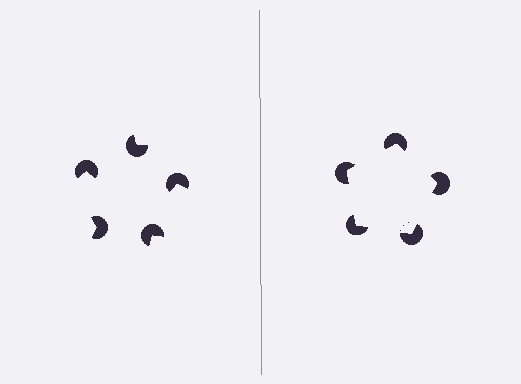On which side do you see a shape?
An illusory pentagon appears on the right side. On the left side the wedge cuts are rotated, so no coherent shape forms.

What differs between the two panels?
The pac-man discs are positioned identically on both sides; only the wedge orientations differ. On the right they align to a pentagon; on the left they are misaligned.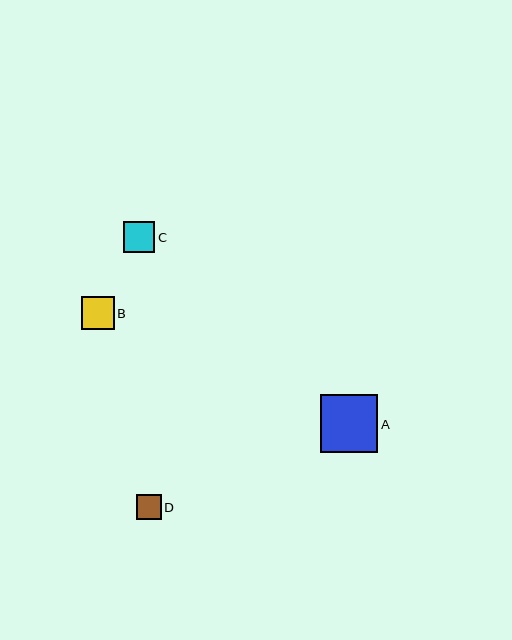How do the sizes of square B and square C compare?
Square B and square C are approximately the same size.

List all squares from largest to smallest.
From largest to smallest: A, B, C, D.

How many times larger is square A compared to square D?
Square A is approximately 2.3 times the size of square D.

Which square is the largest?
Square A is the largest with a size of approximately 57 pixels.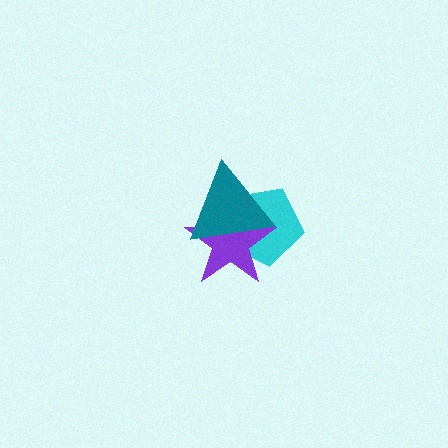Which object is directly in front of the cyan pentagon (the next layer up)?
The purple star is directly in front of the cyan pentagon.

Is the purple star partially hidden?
Yes, it is partially covered by another shape.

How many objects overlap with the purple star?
2 objects overlap with the purple star.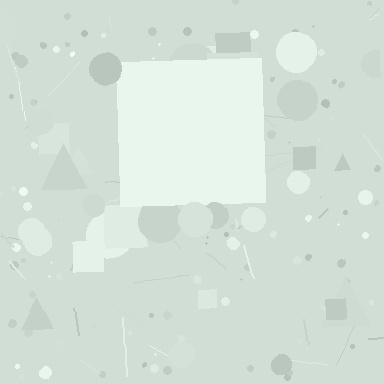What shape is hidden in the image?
A square is hidden in the image.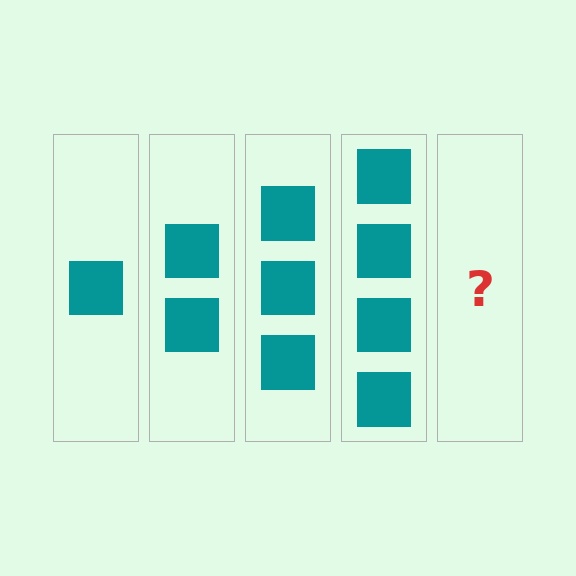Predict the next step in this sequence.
The next step is 5 squares.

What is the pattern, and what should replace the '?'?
The pattern is that each step adds one more square. The '?' should be 5 squares.